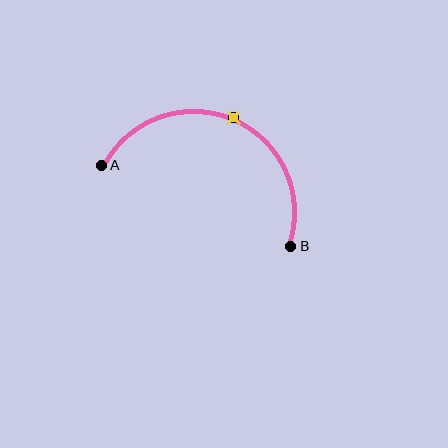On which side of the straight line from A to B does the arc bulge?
The arc bulges above the straight line connecting A and B.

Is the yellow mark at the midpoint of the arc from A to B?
Yes. The yellow mark lies on the arc at equal arc-length from both A and B — it is the arc midpoint.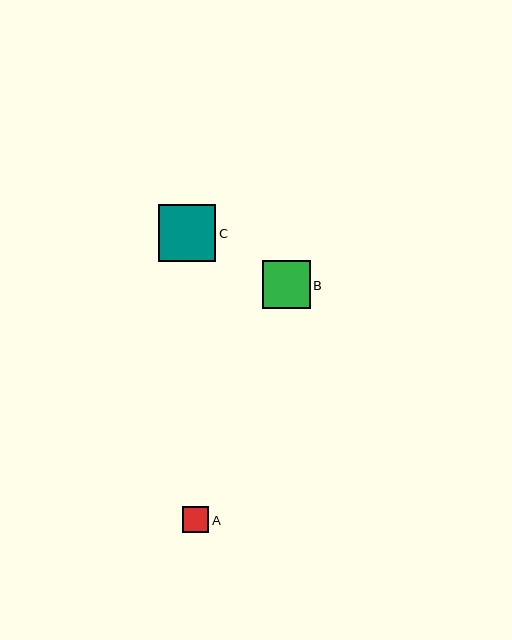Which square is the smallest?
Square A is the smallest with a size of approximately 26 pixels.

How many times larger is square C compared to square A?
Square C is approximately 2.2 times the size of square A.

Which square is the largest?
Square C is the largest with a size of approximately 57 pixels.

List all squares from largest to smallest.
From largest to smallest: C, B, A.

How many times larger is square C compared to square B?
Square C is approximately 1.2 times the size of square B.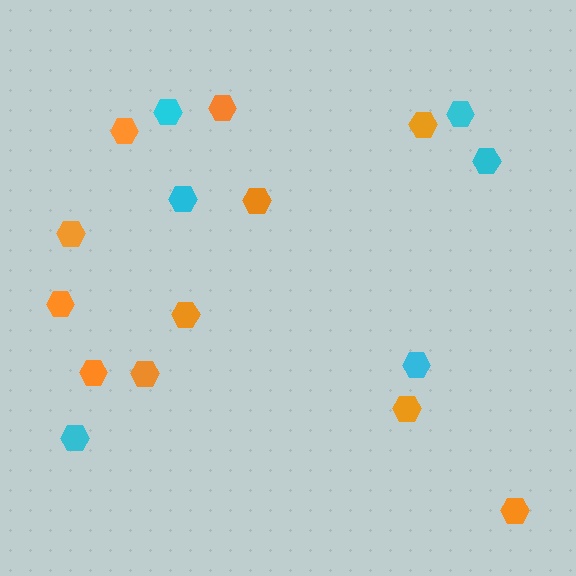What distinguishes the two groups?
There are 2 groups: one group of orange hexagons (11) and one group of cyan hexagons (6).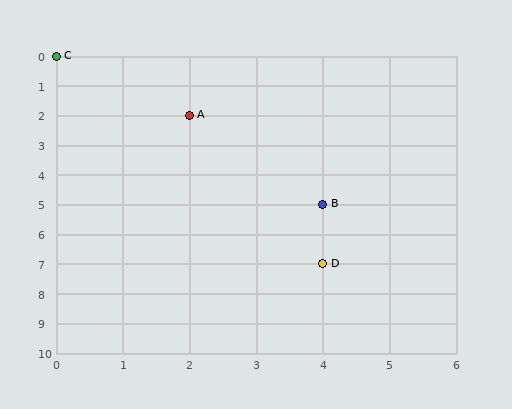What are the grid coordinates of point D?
Point D is at grid coordinates (4, 7).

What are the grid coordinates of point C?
Point C is at grid coordinates (0, 0).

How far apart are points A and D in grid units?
Points A and D are 2 columns and 5 rows apart (about 5.4 grid units diagonally).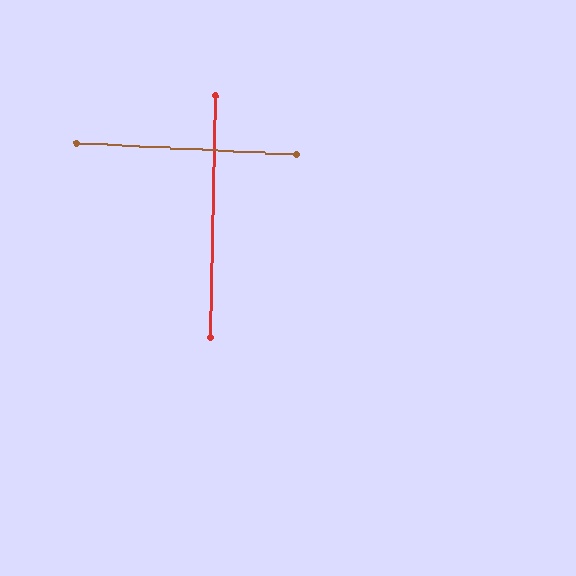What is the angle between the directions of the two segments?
Approximately 88 degrees.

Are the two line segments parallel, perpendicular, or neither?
Perpendicular — they meet at approximately 88°.